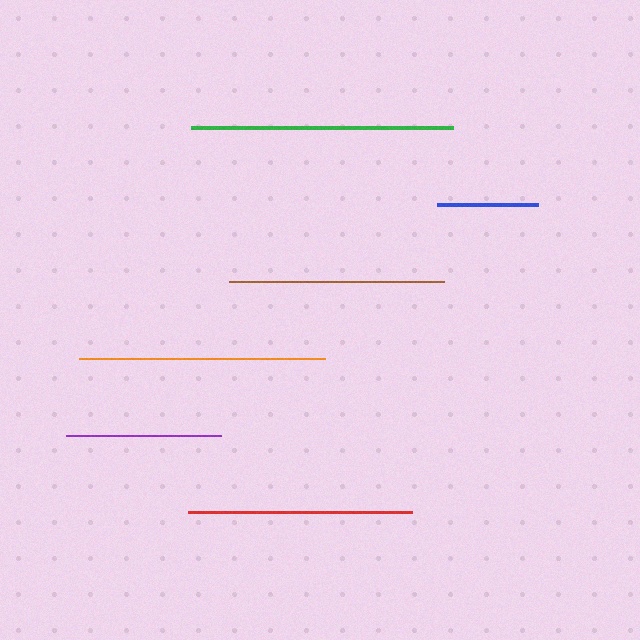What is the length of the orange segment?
The orange segment is approximately 246 pixels long.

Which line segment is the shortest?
The blue line is the shortest at approximately 101 pixels.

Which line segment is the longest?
The green line is the longest at approximately 262 pixels.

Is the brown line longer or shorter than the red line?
The red line is longer than the brown line.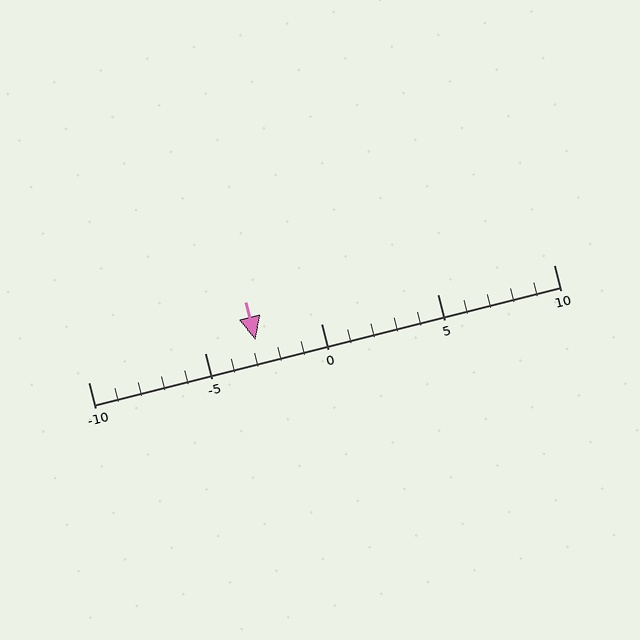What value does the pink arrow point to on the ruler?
The pink arrow points to approximately -3.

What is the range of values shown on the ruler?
The ruler shows values from -10 to 10.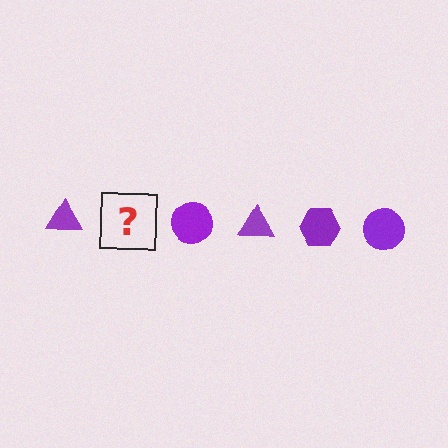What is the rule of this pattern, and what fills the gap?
The rule is that the pattern cycles through triangle, hexagon, circle shapes in purple. The gap should be filled with a purple hexagon.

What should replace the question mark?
The question mark should be replaced with a purple hexagon.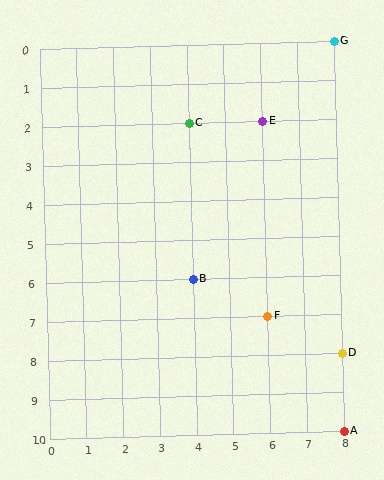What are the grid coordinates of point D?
Point D is at grid coordinates (8, 8).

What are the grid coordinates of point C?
Point C is at grid coordinates (4, 2).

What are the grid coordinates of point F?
Point F is at grid coordinates (6, 7).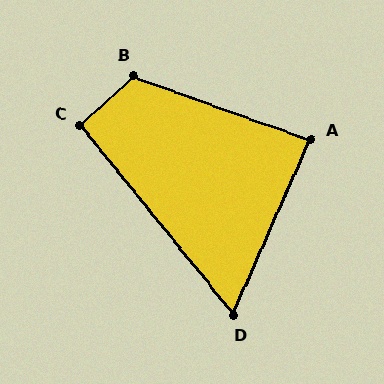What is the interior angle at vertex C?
Approximately 94 degrees (approximately right).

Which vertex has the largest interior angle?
B, at approximately 117 degrees.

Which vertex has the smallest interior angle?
D, at approximately 63 degrees.